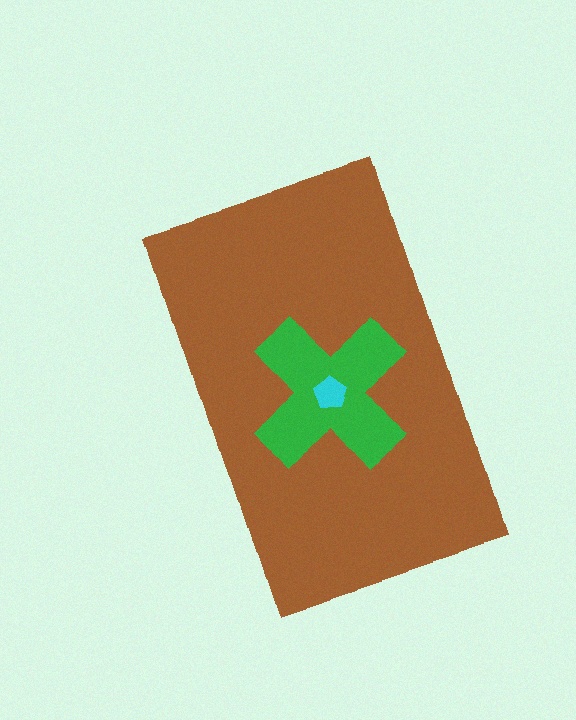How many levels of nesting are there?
3.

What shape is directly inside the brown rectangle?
The green cross.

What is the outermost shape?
The brown rectangle.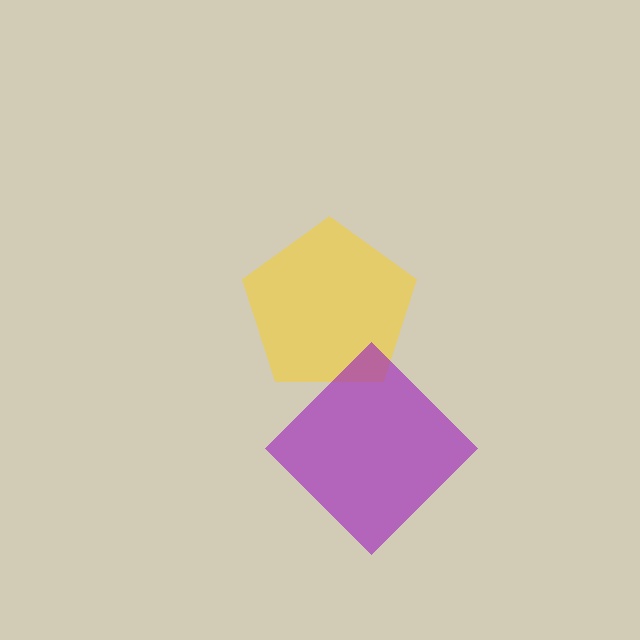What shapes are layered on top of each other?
The layered shapes are: a yellow pentagon, a purple diamond.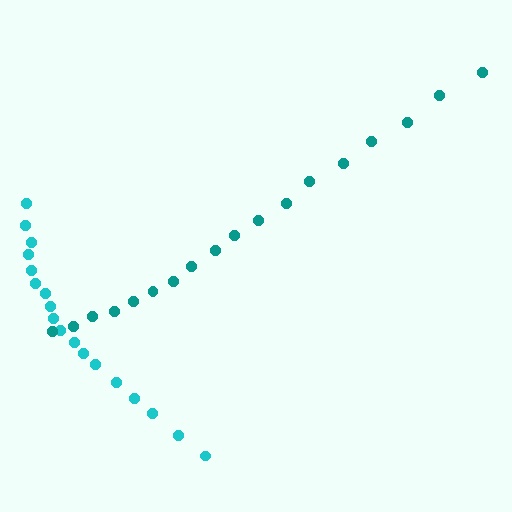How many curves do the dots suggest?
There are 2 distinct paths.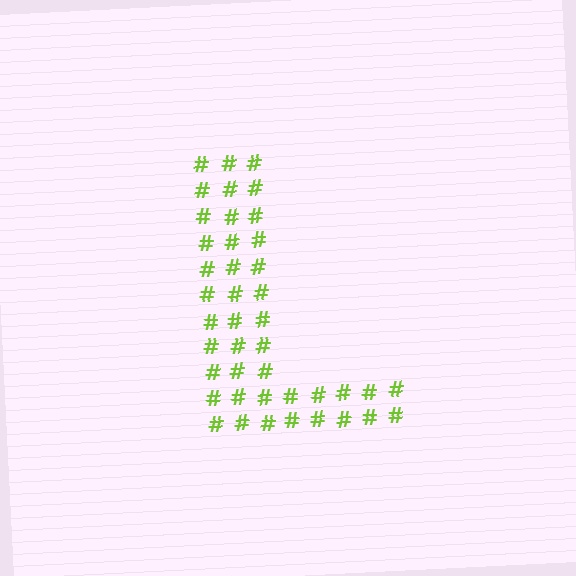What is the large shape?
The large shape is the letter L.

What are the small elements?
The small elements are hash symbols.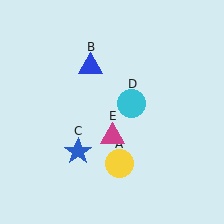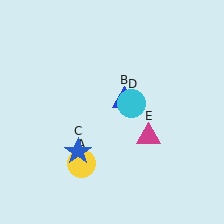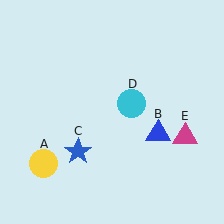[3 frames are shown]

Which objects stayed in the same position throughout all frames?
Blue star (object C) and cyan circle (object D) remained stationary.